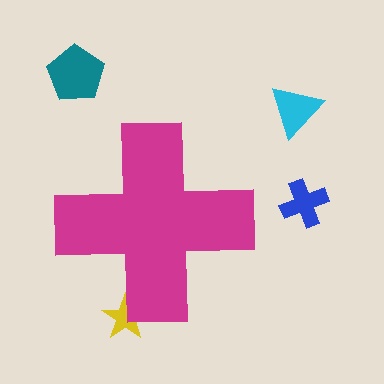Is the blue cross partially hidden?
No, the blue cross is fully visible.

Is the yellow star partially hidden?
Yes, the yellow star is partially hidden behind the magenta cross.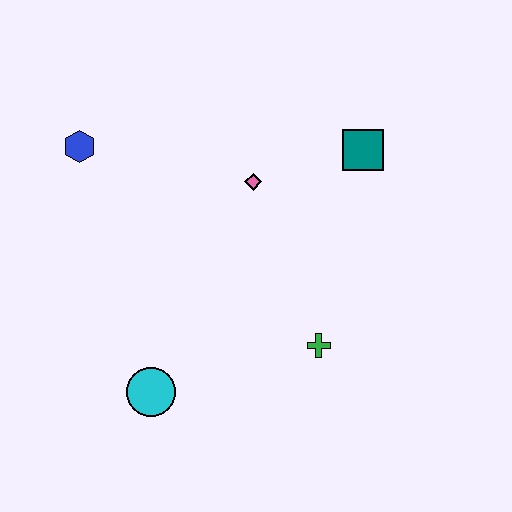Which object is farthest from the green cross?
The blue hexagon is farthest from the green cross.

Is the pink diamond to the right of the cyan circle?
Yes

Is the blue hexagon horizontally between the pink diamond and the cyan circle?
No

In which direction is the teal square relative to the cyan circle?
The teal square is above the cyan circle.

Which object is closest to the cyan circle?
The green cross is closest to the cyan circle.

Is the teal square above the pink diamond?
Yes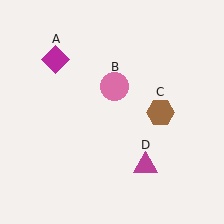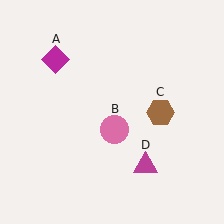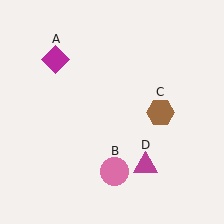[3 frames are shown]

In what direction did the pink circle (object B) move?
The pink circle (object B) moved down.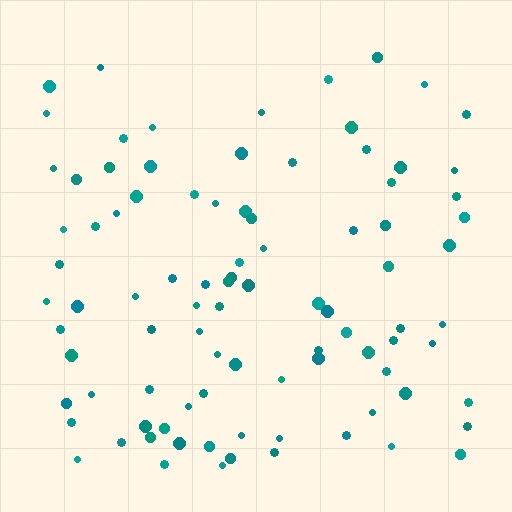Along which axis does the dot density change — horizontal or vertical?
Vertical.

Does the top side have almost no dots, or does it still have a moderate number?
Still a moderate number, just noticeably fewer than the bottom.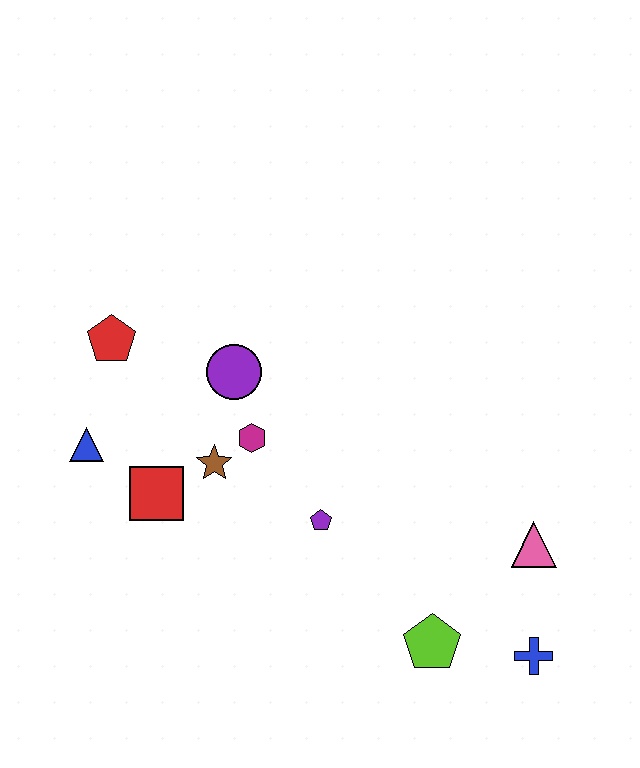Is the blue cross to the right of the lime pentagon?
Yes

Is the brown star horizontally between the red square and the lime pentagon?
Yes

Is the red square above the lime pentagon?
Yes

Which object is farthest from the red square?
The blue cross is farthest from the red square.